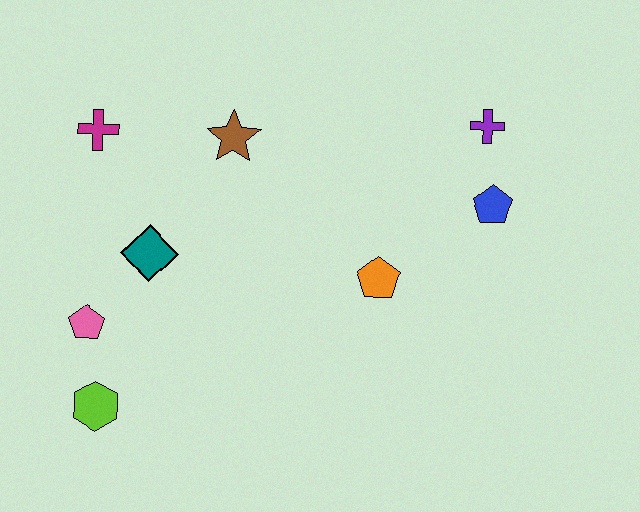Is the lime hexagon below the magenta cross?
Yes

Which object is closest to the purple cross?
The blue pentagon is closest to the purple cross.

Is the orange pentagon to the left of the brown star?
No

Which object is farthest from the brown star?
The lime hexagon is farthest from the brown star.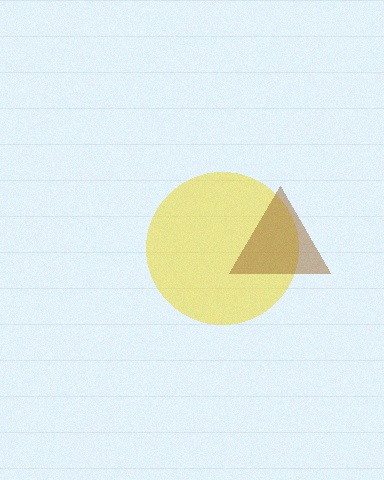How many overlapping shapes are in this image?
There are 2 overlapping shapes in the image.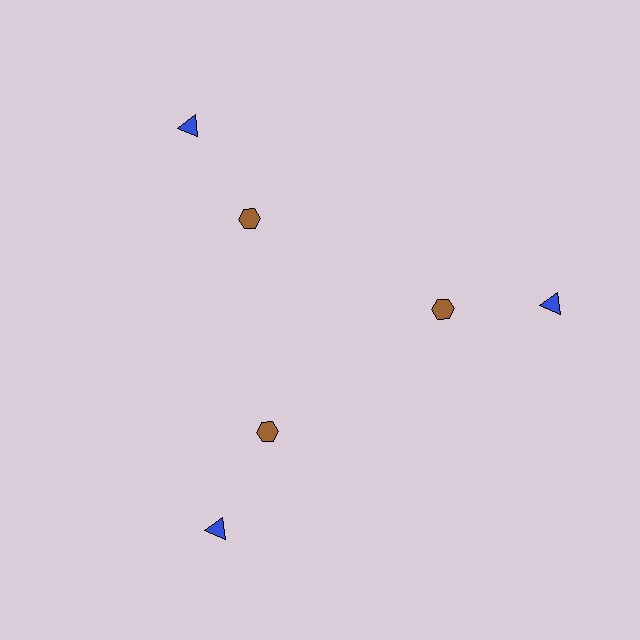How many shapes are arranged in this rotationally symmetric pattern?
There are 6 shapes, arranged in 3 groups of 2.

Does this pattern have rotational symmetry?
Yes, this pattern has 3-fold rotational symmetry. It looks the same after rotating 120 degrees around the center.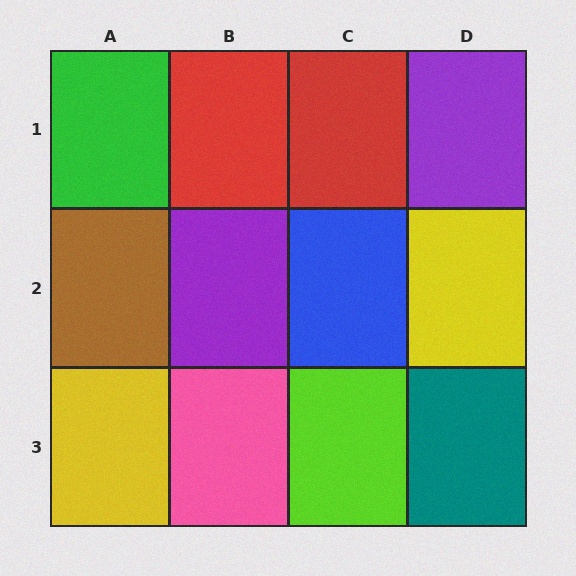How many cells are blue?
1 cell is blue.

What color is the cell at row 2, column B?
Purple.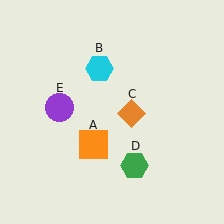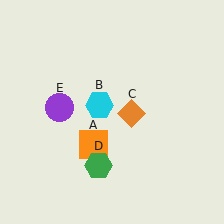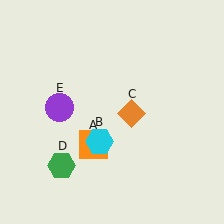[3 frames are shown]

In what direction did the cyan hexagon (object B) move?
The cyan hexagon (object B) moved down.